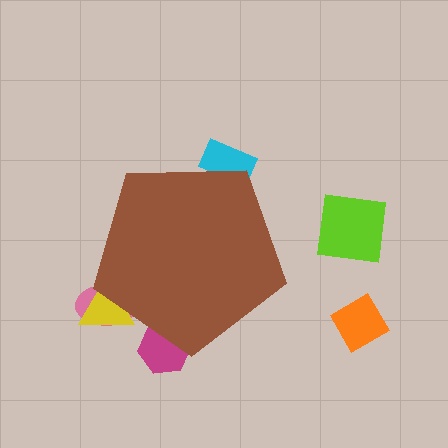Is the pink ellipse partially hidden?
Yes, the pink ellipse is partially hidden behind the brown pentagon.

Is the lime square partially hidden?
No, the lime square is fully visible.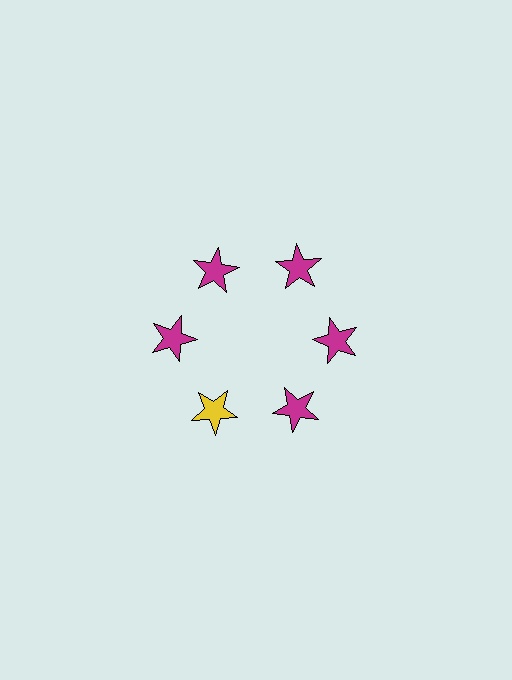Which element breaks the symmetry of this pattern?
The yellow star at roughly the 7 o'clock position breaks the symmetry. All other shapes are magenta stars.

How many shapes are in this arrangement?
There are 6 shapes arranged in a ring pattern.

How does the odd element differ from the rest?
It has a different color: yellow instead of magenta.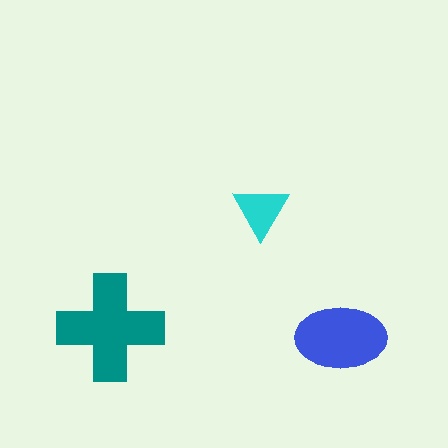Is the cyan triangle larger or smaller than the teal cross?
Smaller.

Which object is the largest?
The teal cross.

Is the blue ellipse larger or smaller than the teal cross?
Smaller.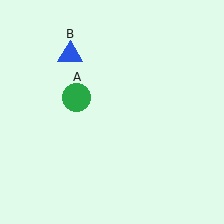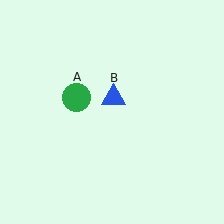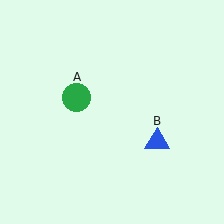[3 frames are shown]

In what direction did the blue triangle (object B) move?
The blue triangle (object B) moved down and to the right.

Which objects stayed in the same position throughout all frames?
Green circle (object A) remained stationary.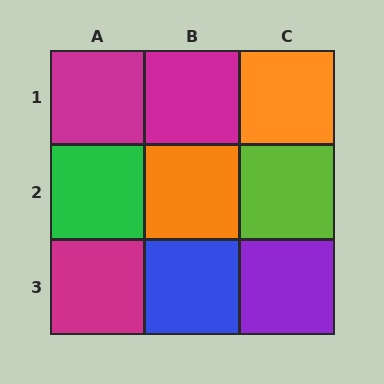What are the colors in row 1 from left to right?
Magenta, magenta, orange.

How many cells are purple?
1 cell is purple.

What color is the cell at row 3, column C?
Purple.